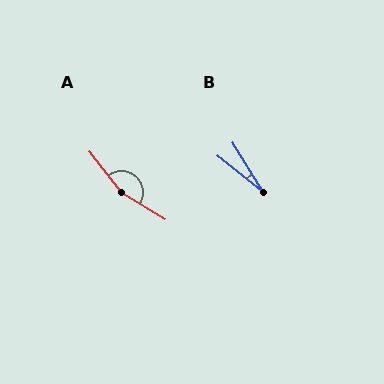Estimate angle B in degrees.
Approximately 20 degrees.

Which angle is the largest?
A, at approximately 159 degrees.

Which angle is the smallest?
B, at approximately 20 degrees.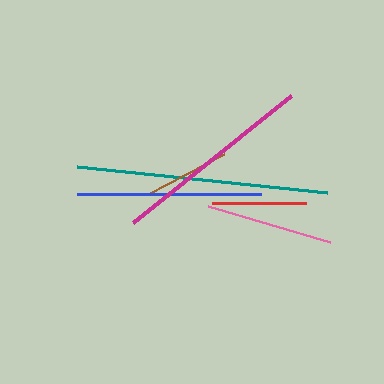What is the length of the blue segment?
The blue segment is approximately 184 pixels long.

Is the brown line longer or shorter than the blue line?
The blue line is longer than the brown line.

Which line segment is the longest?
The teal line is the longest at approximately 251 pixels.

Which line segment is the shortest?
The brown line is the shortest at approximately 85 pixels.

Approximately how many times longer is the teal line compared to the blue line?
The teal line is approximately 1.4 times the length of the blue line.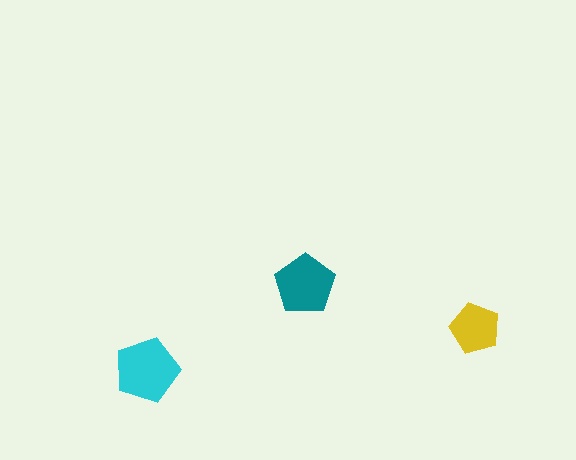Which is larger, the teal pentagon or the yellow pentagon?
The teal one.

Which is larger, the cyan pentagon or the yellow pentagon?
The cyan one.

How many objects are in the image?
There are 3 objects in the image.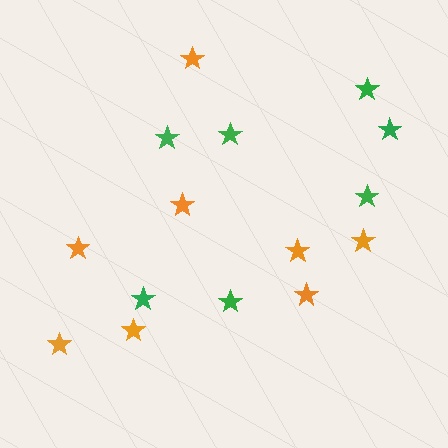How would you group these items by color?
There are 2 groups: one group of orange stars (8) and one group of green stars (7).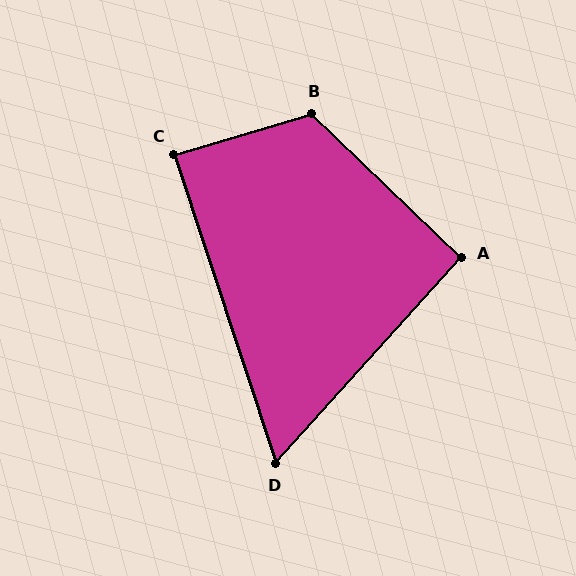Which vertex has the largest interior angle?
B, at approximately 120 degrees.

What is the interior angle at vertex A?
Approximately 92 degrees (approximately right).